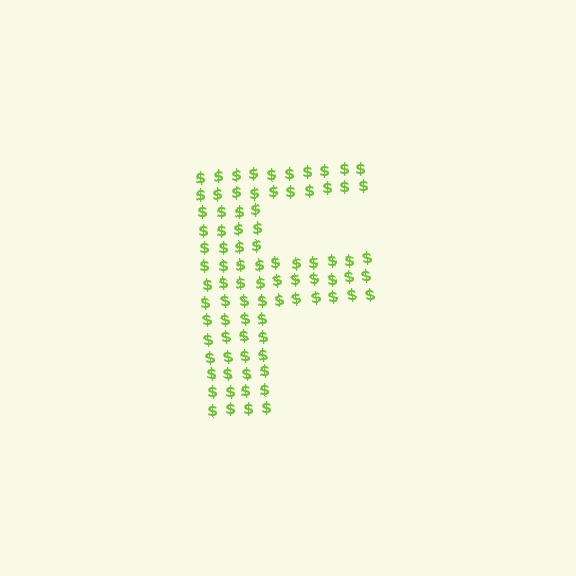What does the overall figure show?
The overall figure shows the letter F.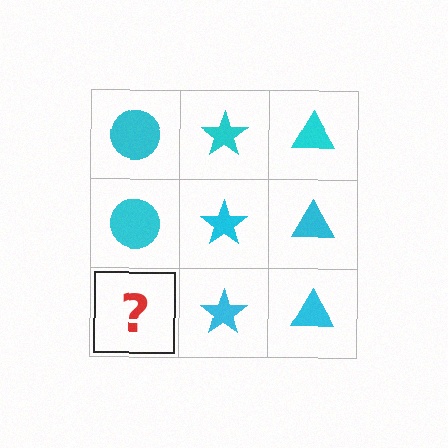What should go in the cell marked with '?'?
The missing cell should contain a cyan circle.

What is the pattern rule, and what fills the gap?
The rule is that each column has a consistent shape. The gap should be filled with a cyan circle.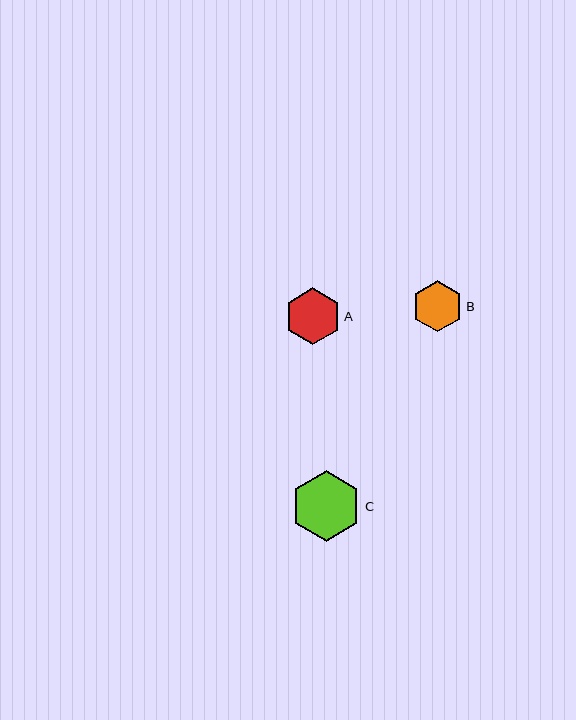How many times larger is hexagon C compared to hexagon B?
Hexagon C is approximately 1.4 times the size of hexagon B.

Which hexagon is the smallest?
Hexagon B is the smallest with a size of approximately 51 pixels.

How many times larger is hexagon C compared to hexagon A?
Hexagon C is approximately 1.2 times the size of hexagon A.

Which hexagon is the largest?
Hexagon C is the largest with a size of approximately 71 pixels.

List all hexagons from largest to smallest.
From largest to smallest: C, A, B.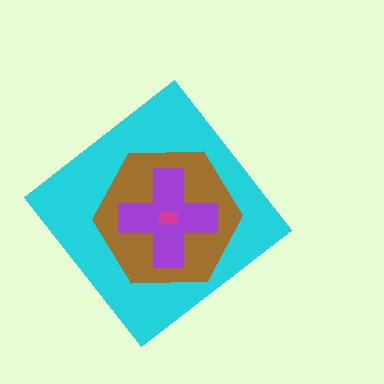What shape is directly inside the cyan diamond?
The brown hexagon.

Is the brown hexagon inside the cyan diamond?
Yes.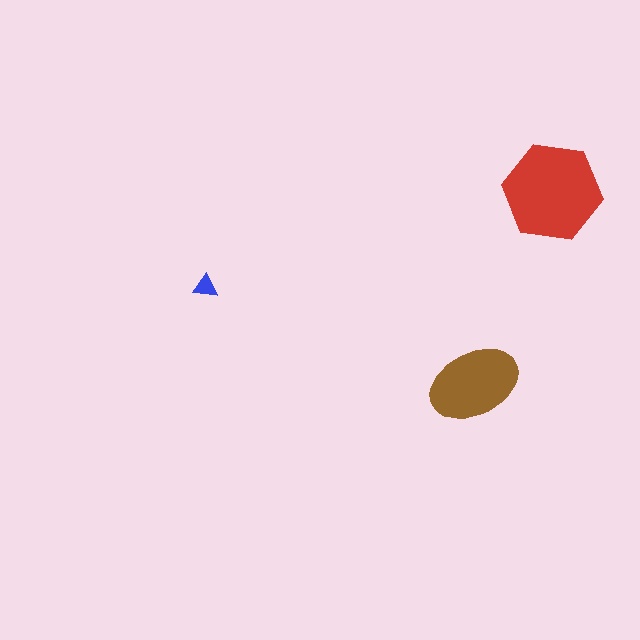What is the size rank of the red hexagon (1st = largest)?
1st.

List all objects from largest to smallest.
The red hexagon, the brown ellipse, the blue triangle.